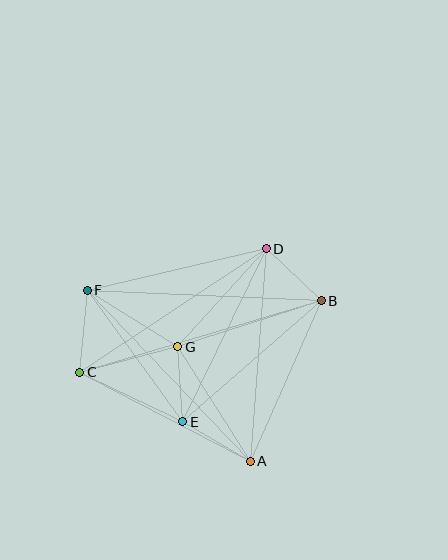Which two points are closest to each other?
Points E and G are closest to each other.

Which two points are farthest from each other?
Points B and C are farthest from each other.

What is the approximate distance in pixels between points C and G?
The distance between C and G is approximately 101 pixels.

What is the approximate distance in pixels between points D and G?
The distance between D and G is approximately 132 pixels.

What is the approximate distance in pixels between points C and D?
The distance between C and D is approximately 224 pixels.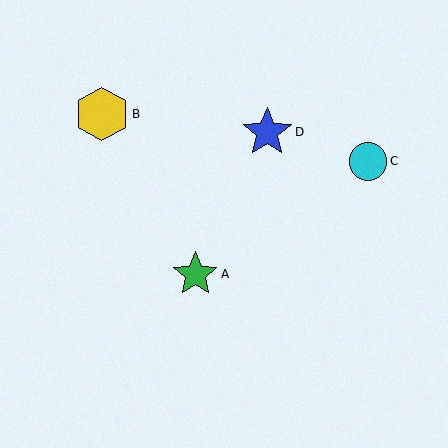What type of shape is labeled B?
Shape B is a yellow hexagon.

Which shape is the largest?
The yellow hexagon (labeled B) is the largest.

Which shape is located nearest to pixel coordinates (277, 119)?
The blue star (labeled D) at (267, 132) is nearest to that location.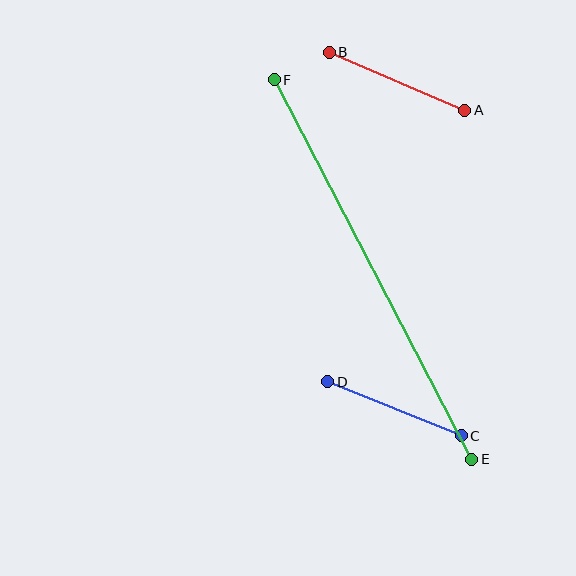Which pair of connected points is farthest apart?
Points E and F are farthest apart.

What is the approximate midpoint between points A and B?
The midpoint is at approximately (397, 81) pixels.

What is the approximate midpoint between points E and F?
The midpoint is at approximately (373, 270) pixels.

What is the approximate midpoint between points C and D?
The midpoint is at approximately (394, 409) pixels.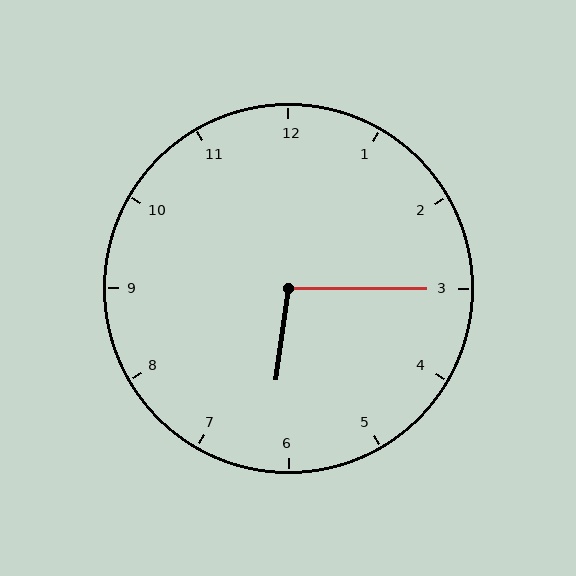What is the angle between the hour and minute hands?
Approximately 98 degrees.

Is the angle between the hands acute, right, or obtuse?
It is obtuse.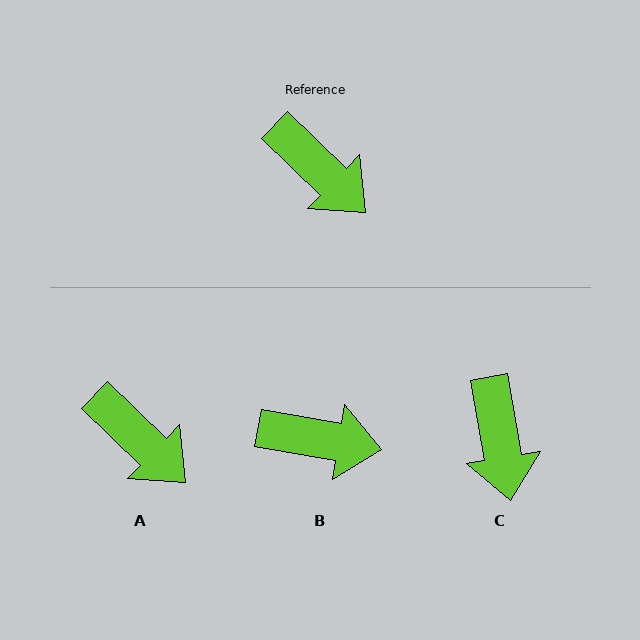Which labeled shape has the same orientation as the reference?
A.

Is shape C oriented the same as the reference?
No, it is off by about 36 degrees.